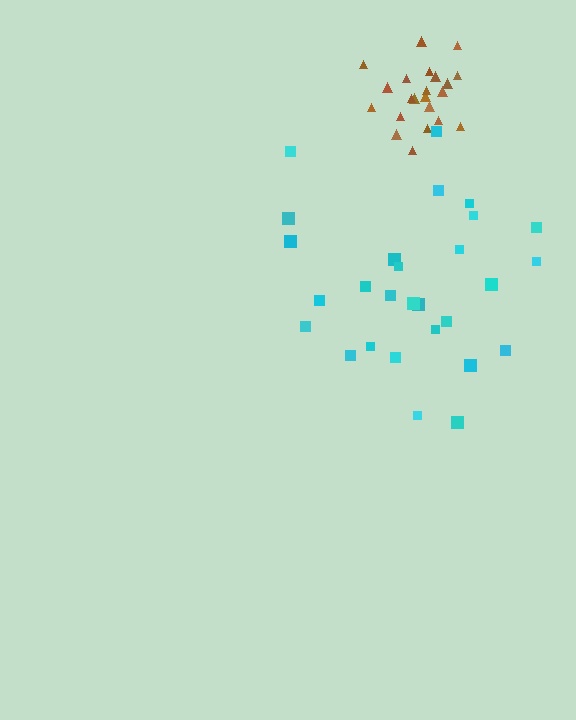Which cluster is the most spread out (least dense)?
Cyan.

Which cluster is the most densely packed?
Brown.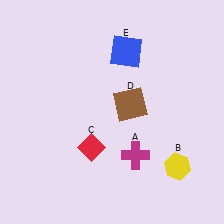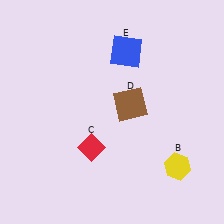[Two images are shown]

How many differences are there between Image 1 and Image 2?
There is 1 difference between the two images.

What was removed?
The magenta cross (A) was removed in Image 2.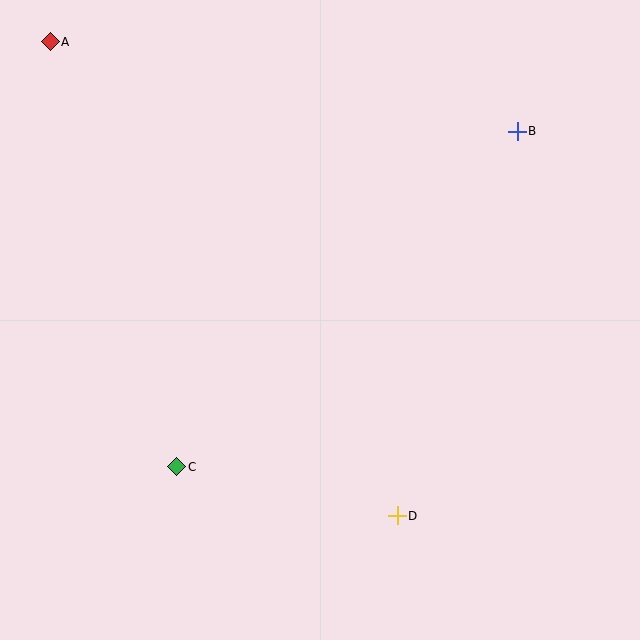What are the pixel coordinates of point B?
Point B is at (517, 131).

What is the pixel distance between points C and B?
The distance between C and B is 478 pixels.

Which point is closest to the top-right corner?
Point B is closest to the top-right corner.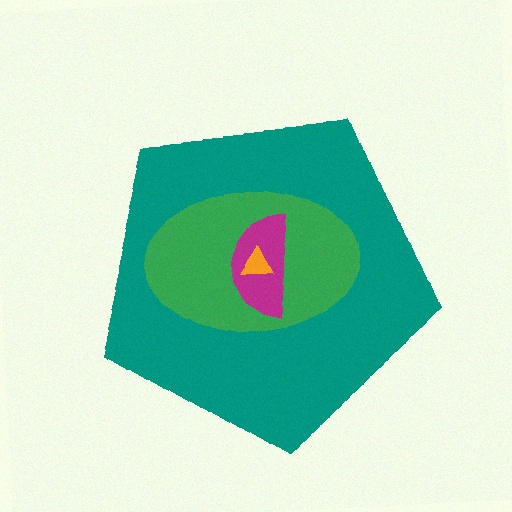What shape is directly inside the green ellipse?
The magenta semicircle.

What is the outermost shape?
The teal pentagon.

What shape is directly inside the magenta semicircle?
The orange triangle.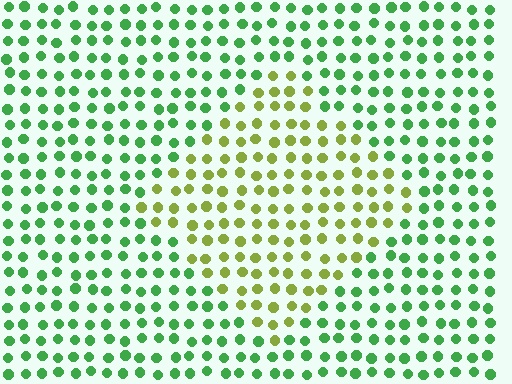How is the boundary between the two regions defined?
The boundary is defined purely by a slight shift in hue (about 47 degrees). Spacing, size, and orientation are identical on both sides.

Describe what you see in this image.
The image is filled with small green elements in a uniform arrangement. A diamond-shaped region is visible where the elements are tinted to a slightly different hue, forming a subtle color boundary.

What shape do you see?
I see a diamond.